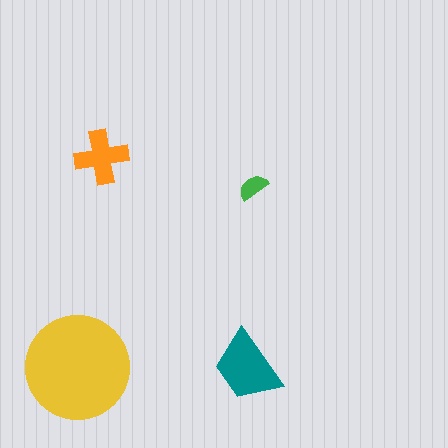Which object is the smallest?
The green semicircle.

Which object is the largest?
The yellow circle.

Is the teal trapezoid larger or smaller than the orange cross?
Larger.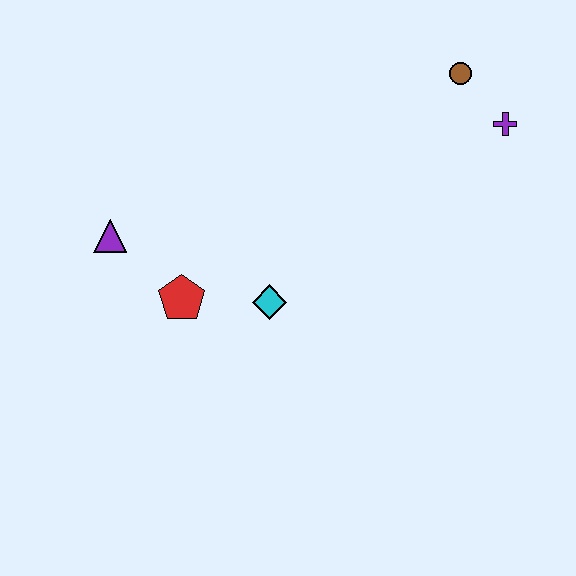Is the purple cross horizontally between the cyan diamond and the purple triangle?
No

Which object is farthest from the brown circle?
The purple triangle is farthest from the brown circle.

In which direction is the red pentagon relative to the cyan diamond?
The red pentagon is to the left of the cyan diamond.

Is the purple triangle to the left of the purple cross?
Yes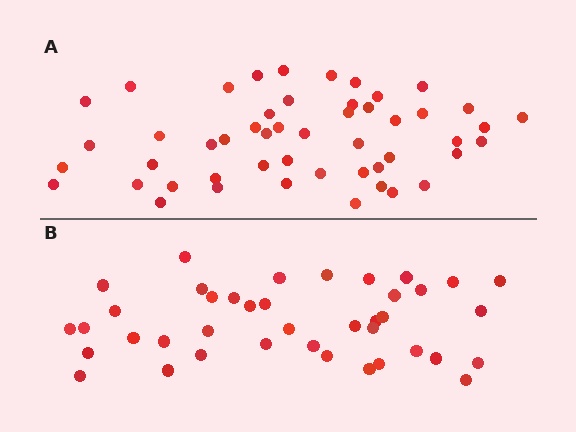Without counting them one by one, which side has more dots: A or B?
Region A (the top region) has more dots.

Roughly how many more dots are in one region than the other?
Region A has roughly 10 or so more dots than region B.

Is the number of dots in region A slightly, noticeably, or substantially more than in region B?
Region A has noticeably more, but not dramatically so. The ratio is roughly 1.2 to 1.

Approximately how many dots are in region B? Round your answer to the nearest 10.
About 40 dots.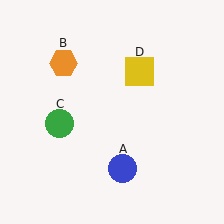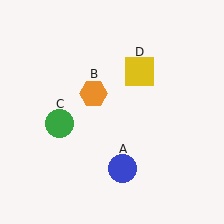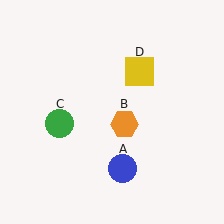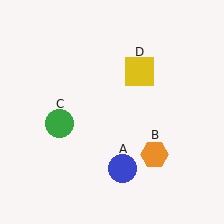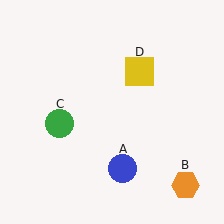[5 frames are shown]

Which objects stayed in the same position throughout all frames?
Blue circle (object A) and green circle (object C) and yellow square (object D) remained stationary.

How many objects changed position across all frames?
1 object changed position: orange hexagon (object B).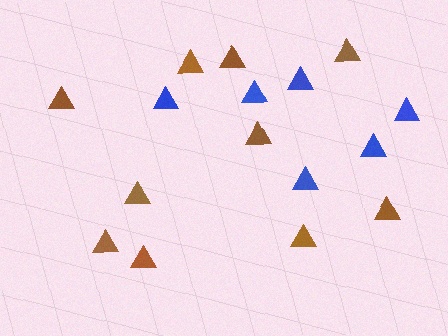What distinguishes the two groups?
There are 2 groups: one group of blue triangles (6) and one group of brown triangles (10).